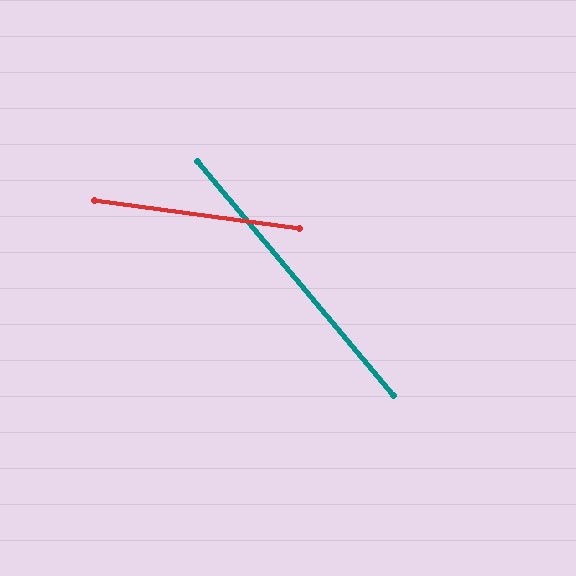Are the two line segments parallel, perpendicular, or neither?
Neither parallel nor perpendicular — they differ by about 42°.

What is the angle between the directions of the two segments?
Approximately 42 degrees.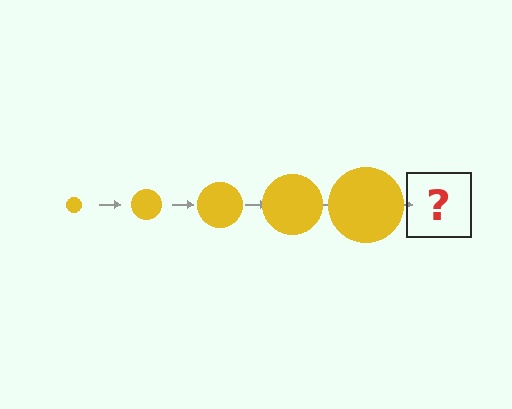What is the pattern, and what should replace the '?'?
The pattern is that the circle gets progressively larger each step. The '?' should be a yellow circle, larger than the previous one.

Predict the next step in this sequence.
The next step is a yellow circle, larger than the previous one.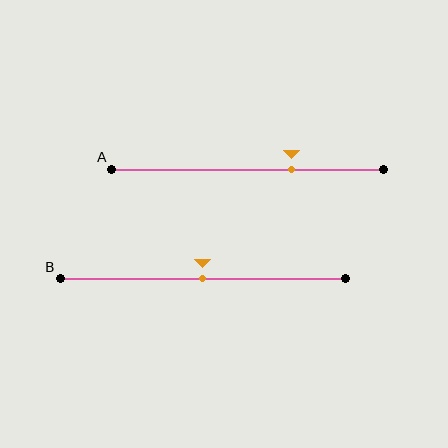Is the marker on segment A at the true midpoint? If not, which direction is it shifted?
No, the marker on segment A is shifted to the right by about 16% of the segment length.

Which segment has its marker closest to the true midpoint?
Segment B has its marker closest to the true midpoint.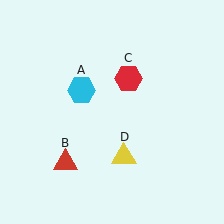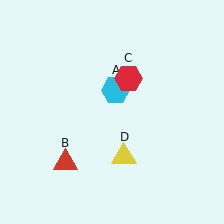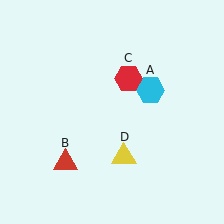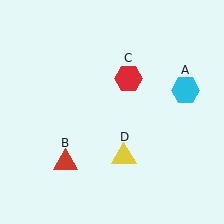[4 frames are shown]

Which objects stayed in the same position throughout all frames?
Red triangle (object B) and red hexagon (object C) and yellow triangle (object D) remained stationary.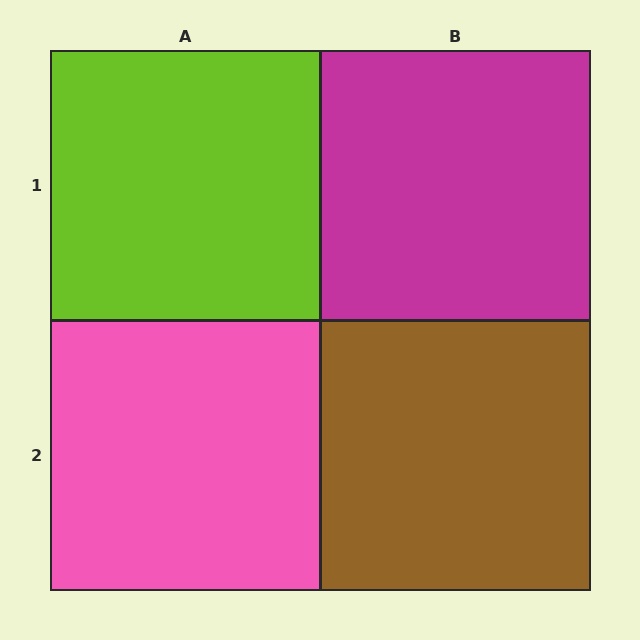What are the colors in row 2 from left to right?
Pink, brown.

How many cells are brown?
1 cell is brown.